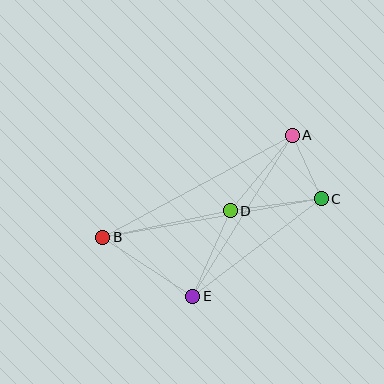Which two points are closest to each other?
Points A and C are closest to each other.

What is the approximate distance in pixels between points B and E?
The distance between B and E is approximately 108 pixels.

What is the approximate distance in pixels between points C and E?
The distance between C and E is approximately 161 pixels.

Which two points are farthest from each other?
Points B and C are farthest from each other.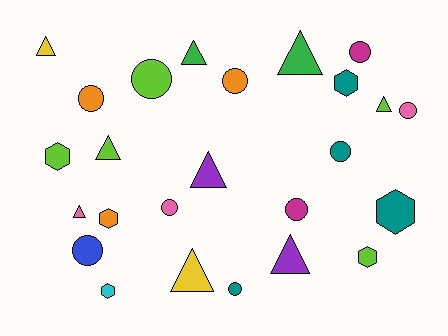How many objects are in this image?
There are 25 objects.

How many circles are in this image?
There are 10 circles.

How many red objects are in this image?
There are no red objects.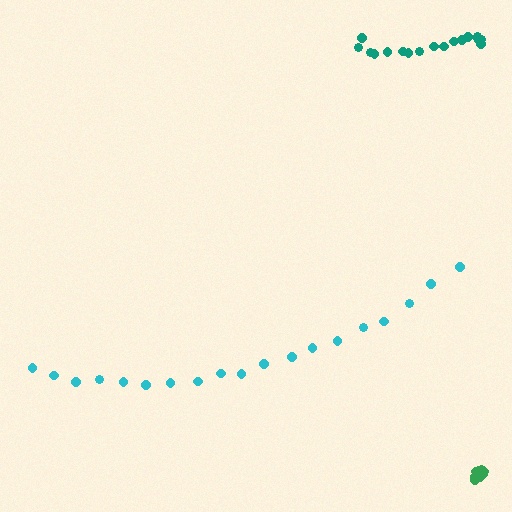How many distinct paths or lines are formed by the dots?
There are 3 distinct paths.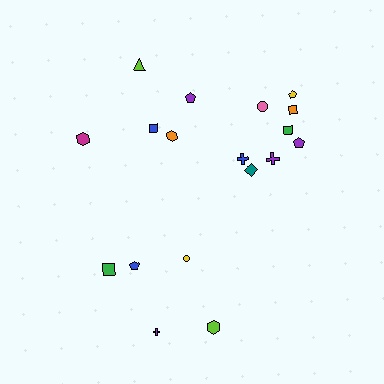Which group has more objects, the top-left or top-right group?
The top-right group.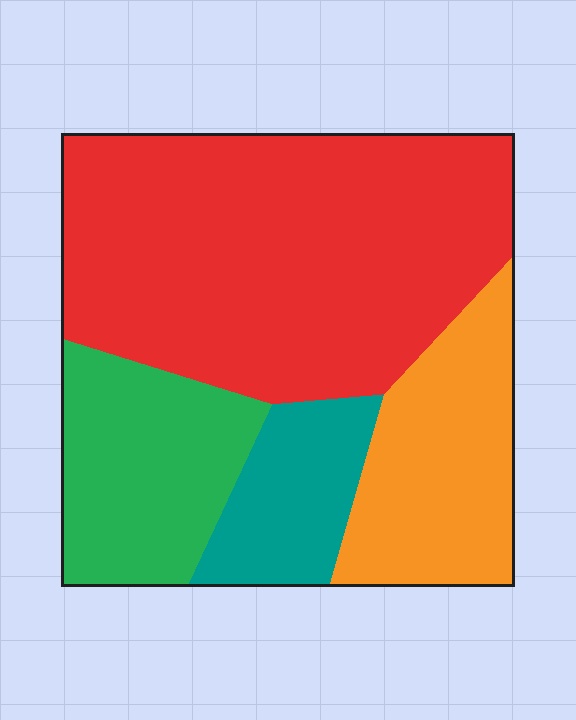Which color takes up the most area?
Red, at roughly 50%.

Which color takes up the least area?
Teal, at roughly 10%.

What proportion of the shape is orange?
Orange takes up about one fifth (1/5) of the shape.